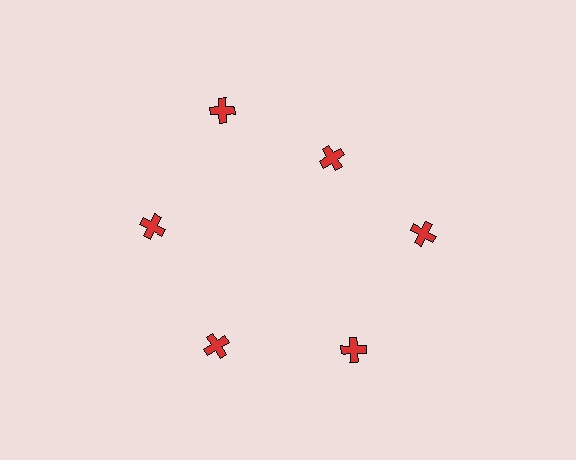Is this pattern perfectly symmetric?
No. The 6 red crosses are arranged in a ring, but one element near the 1 o'clock position is pulled inward toward the center, breaking the 6-fold rotational symmetry.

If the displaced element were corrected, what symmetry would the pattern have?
It would have 6-fold rotational symmetry — the pattern would map onto itself every 60 degrees.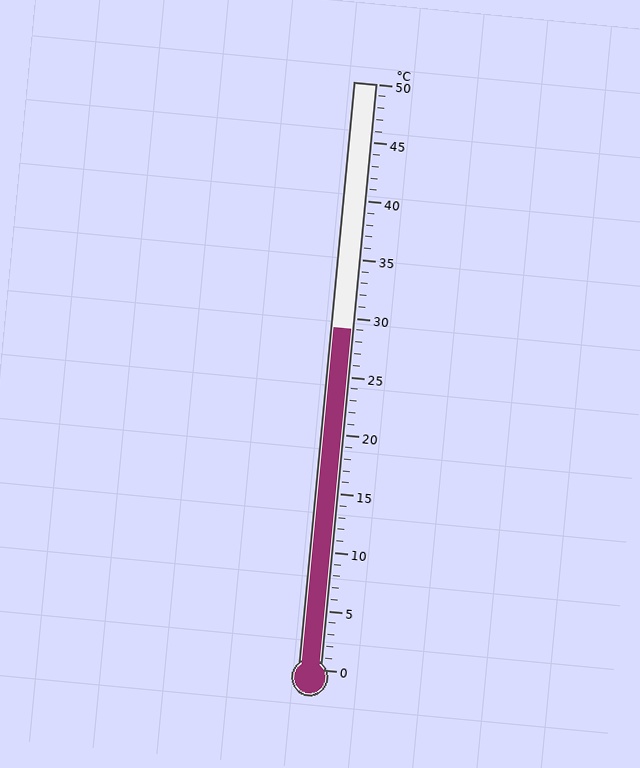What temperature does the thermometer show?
The thermometer shows approximately 29°C.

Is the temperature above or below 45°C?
The temperature is below 45°C.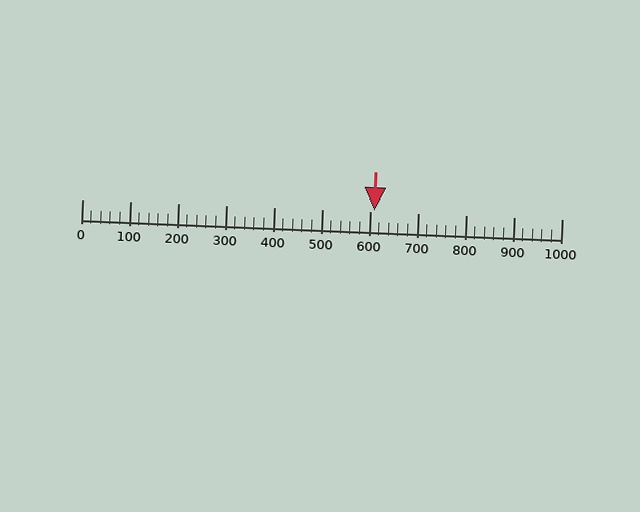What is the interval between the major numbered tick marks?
The major tick marks are spaced 100 units apart.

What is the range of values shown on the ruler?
The ruler shows values from 0 to 1000.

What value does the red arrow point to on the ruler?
The red arrow points to approximately 610.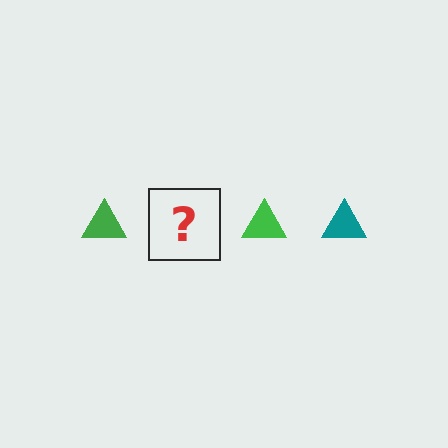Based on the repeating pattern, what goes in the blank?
The blank should be a teal triangle.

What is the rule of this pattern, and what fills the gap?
The rule is that the pattern cycles through green, teal triangles. The gap should be filled with a teal triangle.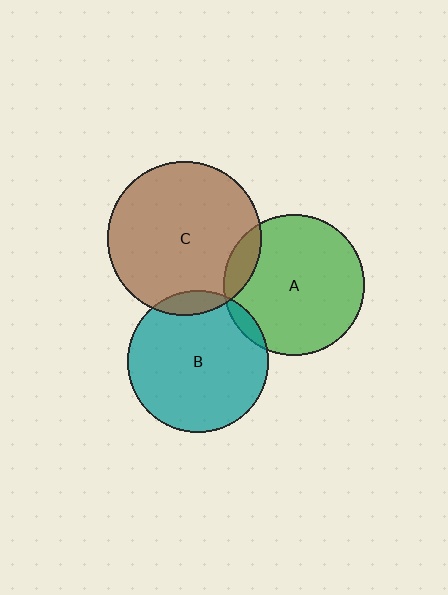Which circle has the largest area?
Circle C (brown).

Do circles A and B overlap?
Yes.